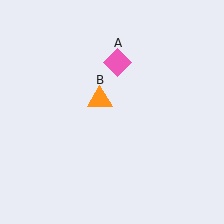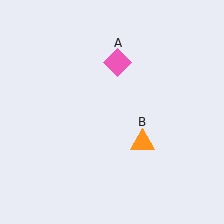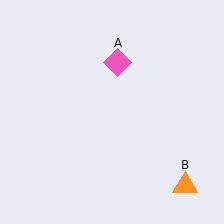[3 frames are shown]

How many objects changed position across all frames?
1 object changed position: orange triangle (object B).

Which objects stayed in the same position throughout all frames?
Pink diamond (object A) remained stationary.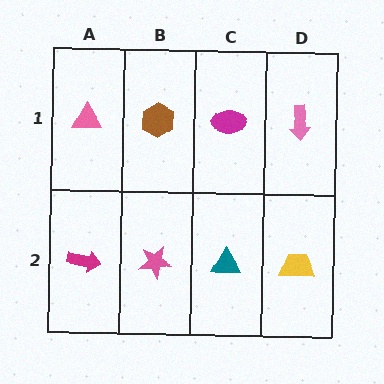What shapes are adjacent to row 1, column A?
A magenta arrow (row 2, column A), a brown hexagon (row 1, column B).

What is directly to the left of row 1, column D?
A magenta ellipse.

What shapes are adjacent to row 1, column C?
A teal triangle (row 2, column C), a brown hexagon (row 1, column B), a pink arrow (row 1, column D).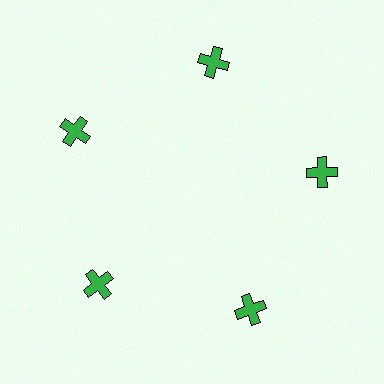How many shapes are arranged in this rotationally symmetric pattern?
There are 5 shapes, arranged in 5 groups of 1.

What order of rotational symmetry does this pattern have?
This pattern has 5-fold rotational symmetry.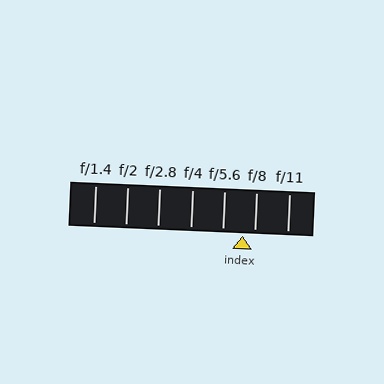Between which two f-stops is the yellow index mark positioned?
The index mark is between f/5.6 and f/8.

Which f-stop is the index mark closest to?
The index mark is closest to f/8.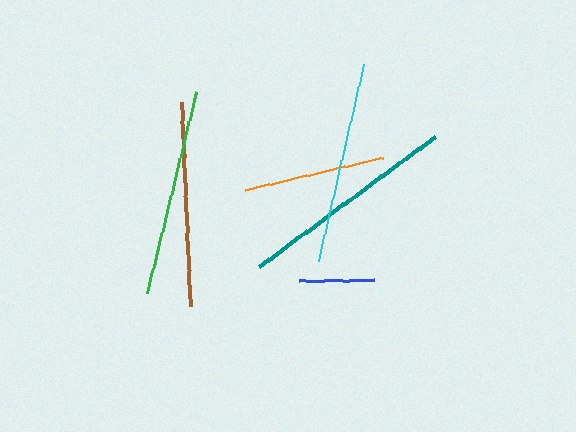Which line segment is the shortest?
The blue line is the shortest at approximately 75 pixels.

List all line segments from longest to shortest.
From longest to shortest: teal, green, brown, cyan, orange, blue.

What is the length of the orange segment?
The orange segment is approximately 142 pixels long.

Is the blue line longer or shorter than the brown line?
The brown line is longer than the blue line.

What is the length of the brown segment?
The brown segment is approximately 204 pixels long.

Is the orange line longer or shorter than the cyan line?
The cyan line is longer than the orange line.